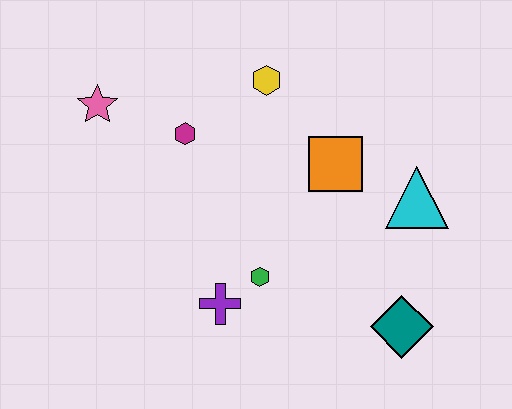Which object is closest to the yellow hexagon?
The magenta hexagon is closest to the yellow hexagon.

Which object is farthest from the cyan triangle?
The pink star is farthest from the cyan triangle.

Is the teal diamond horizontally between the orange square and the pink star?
No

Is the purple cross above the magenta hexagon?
No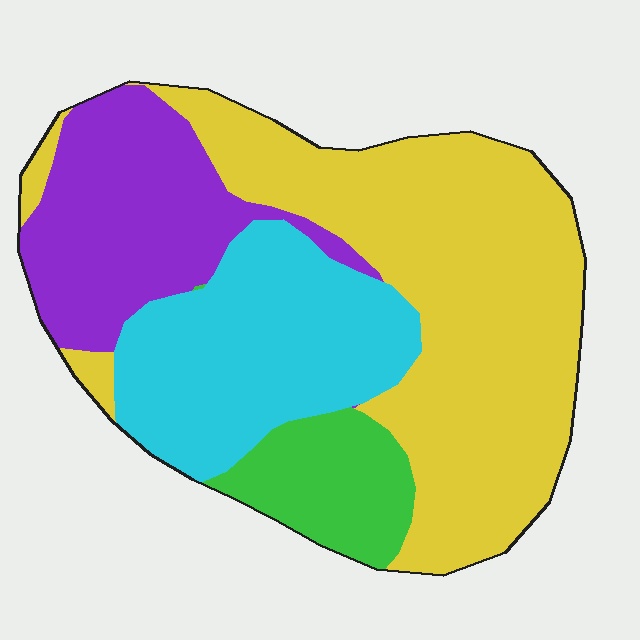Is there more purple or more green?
Purple.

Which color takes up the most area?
Yellow, at roughly 45%.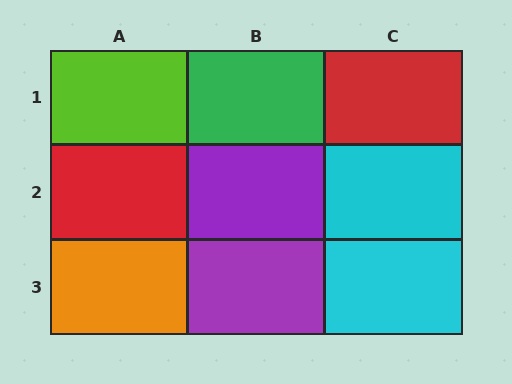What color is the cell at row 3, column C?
Cyan.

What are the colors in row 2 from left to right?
Red, purple, cyan.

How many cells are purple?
2 cells are purple.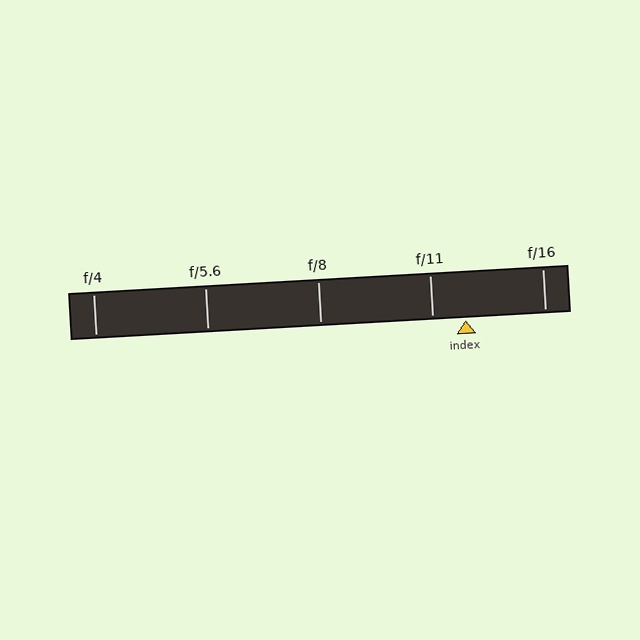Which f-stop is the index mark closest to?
The index mark is closest to f/11.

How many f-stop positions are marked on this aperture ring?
There are 5 f-stop positions marked.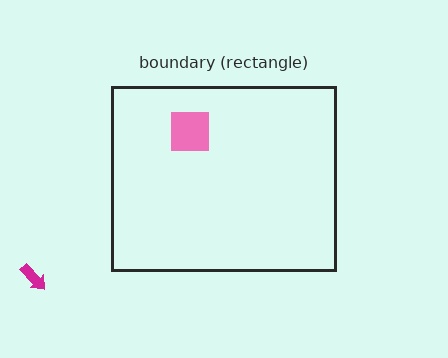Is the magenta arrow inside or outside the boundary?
Outside.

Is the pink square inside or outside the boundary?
Inside.